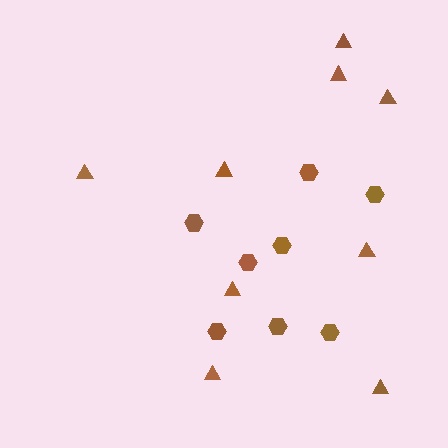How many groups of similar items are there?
There are 2 groups: one group of hexagons (8) and one group of triangles (9).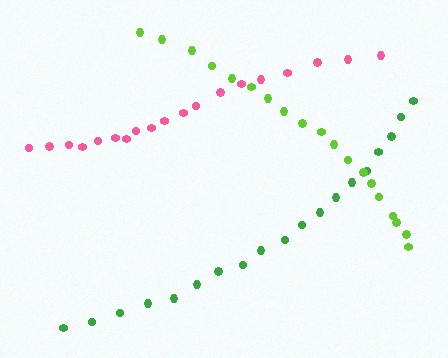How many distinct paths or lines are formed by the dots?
There are 3 distinct paths.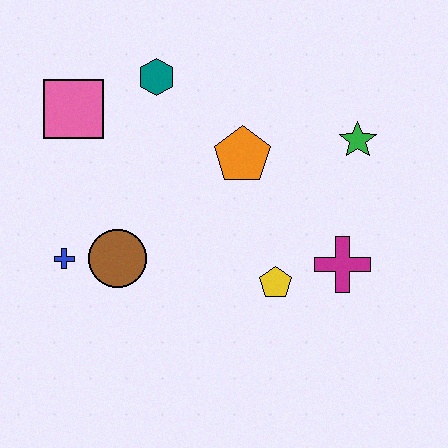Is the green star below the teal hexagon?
Yes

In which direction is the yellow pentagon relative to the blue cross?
The yellow pentagon is to the right of the blue cross.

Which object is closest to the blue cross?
The brown circle is closest to the blue cross.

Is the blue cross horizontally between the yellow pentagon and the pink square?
No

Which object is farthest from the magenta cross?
The pink square is farthest from the magenta cross.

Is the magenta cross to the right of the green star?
No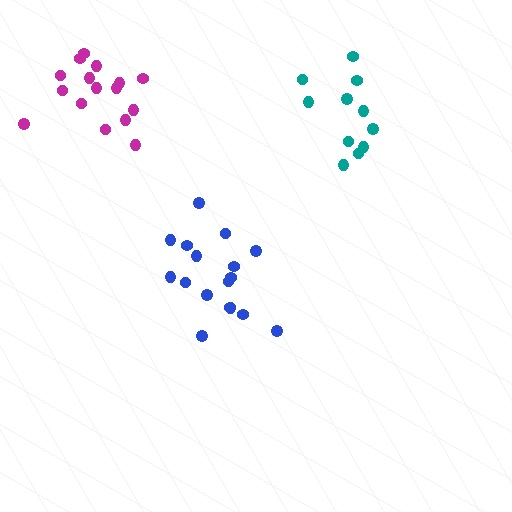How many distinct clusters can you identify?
There are 3 distinct clusters.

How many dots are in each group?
Group 1: 11 dots, Group 2: 16 dots, Group 3: 17 dots (44 total).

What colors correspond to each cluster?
The clusters are colored: teal, magenta, blue.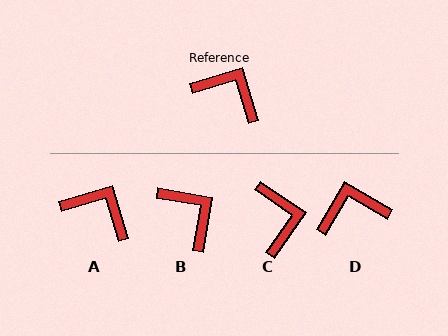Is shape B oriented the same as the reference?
No, it is off by about 27 degrees.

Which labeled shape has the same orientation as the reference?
A.